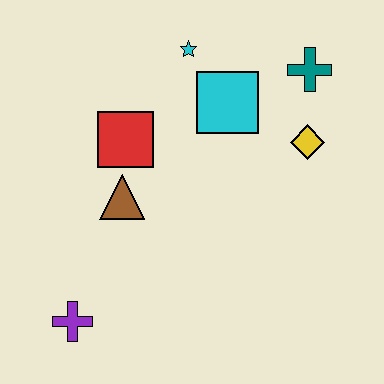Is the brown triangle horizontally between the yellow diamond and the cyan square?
No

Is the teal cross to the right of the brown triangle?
Yes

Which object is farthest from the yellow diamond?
The purple cross is farthest from the yellow diamond.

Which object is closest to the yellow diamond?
The teal cross is closest to the yellow diamond.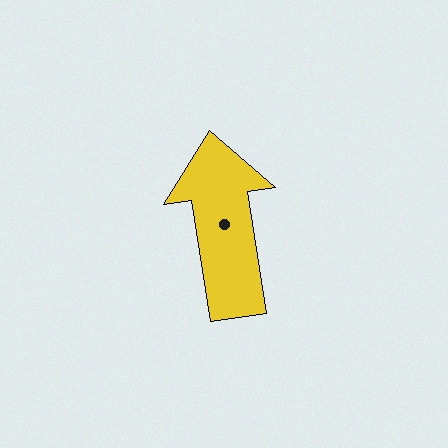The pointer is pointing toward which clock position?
Roughly 12 o'clock.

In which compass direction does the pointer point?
North.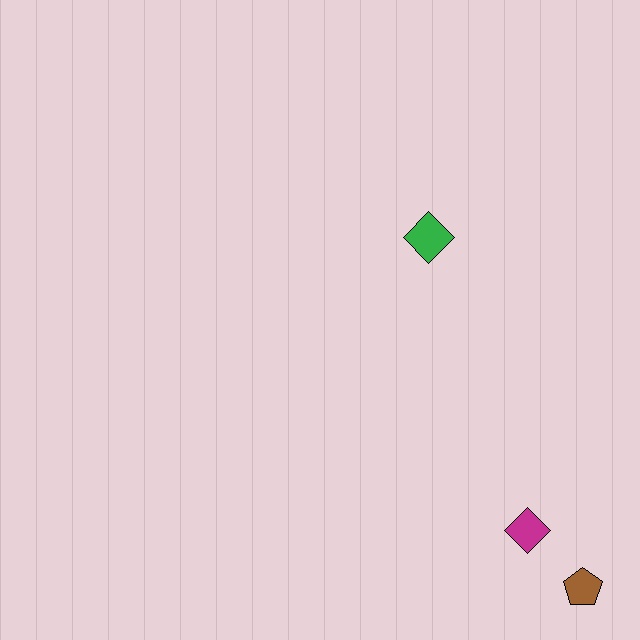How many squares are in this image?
There are no squares.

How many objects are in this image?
There are 3 objects.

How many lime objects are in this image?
There are no lime objects.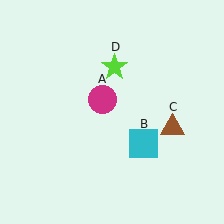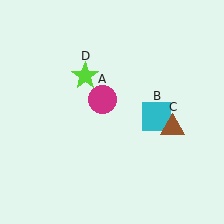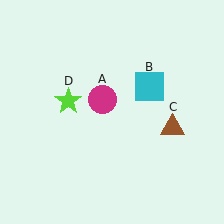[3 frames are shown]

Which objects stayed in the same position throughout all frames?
Magenta circle (object A) and brown triangle (object C) remained stationary.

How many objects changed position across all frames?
2 objects changed position: cyan square (object B), lime star (object D).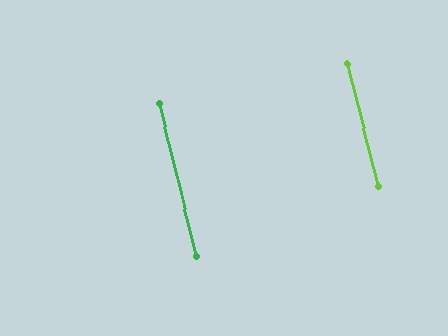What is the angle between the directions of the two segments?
Approximately 0 degrees.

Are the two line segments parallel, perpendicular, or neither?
Parallel — their directions differ by only 0.3°.